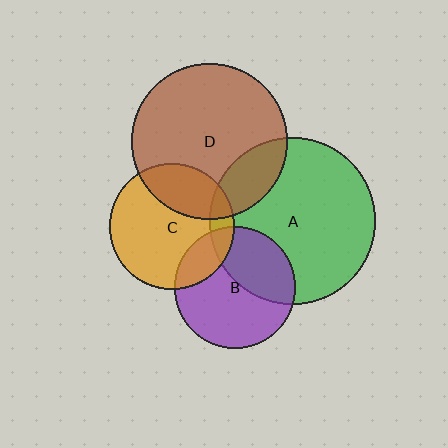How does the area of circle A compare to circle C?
Approximately 1.8 times.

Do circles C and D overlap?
Yes.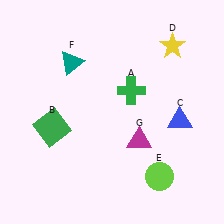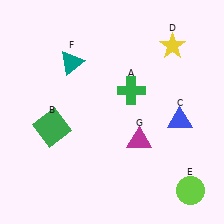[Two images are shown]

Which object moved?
The lime circle (E) moved right.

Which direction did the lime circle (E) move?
The lime circle (E) moved right.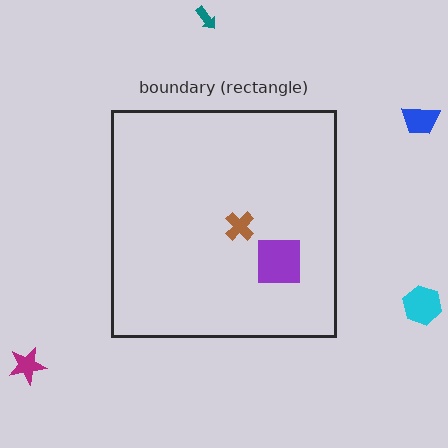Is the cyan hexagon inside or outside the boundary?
Outside.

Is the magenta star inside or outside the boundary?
Outside.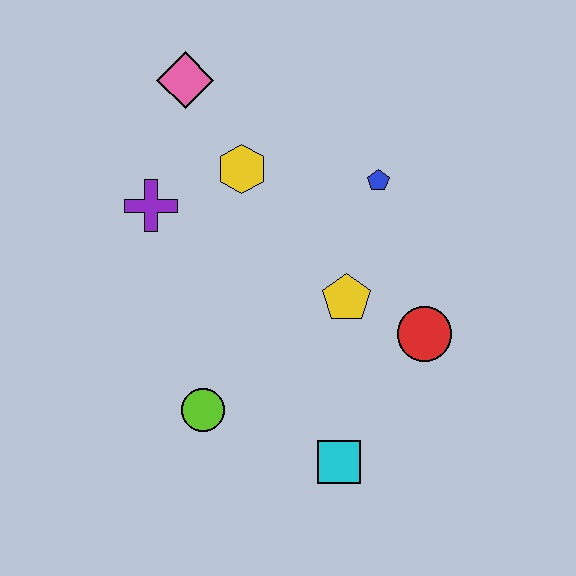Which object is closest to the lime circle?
The cyan square is closest to the lime circle.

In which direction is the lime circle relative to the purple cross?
The lime circle is below the purple cross.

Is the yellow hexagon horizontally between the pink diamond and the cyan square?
Yes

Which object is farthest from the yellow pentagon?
The pink diamond is farthest from the yellow pentagon.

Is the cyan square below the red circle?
Yes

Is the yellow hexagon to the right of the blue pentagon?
No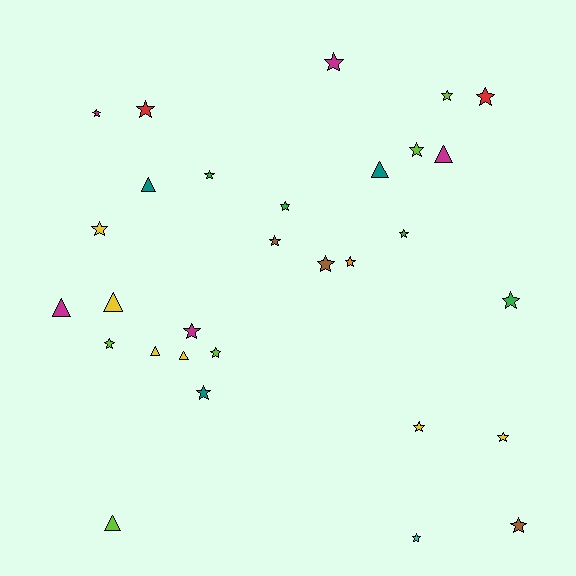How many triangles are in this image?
There are 8 triangles.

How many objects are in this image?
There are 30 objects.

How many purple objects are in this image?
There are no purple objects.